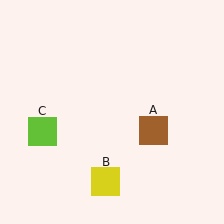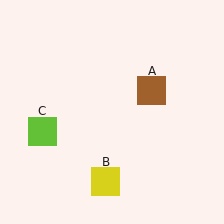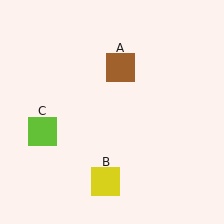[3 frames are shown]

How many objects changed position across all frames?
1 object changed position: brown square (object A).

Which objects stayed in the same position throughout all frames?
Yellow square (object B) and lime square (object C) remained stationary.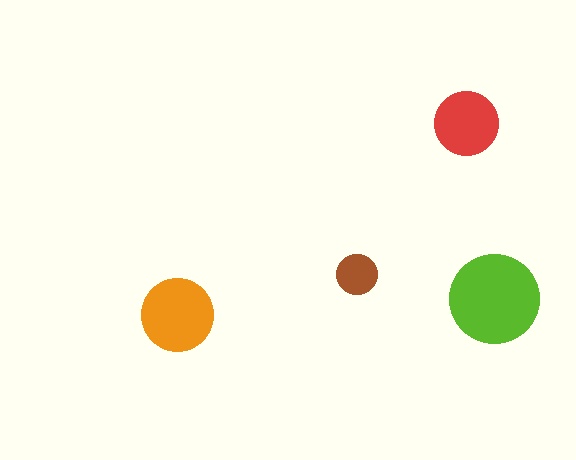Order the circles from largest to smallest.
the lime one, the orange one, the red one, the brown one.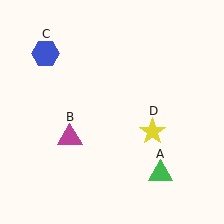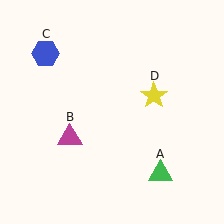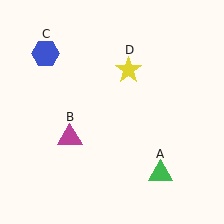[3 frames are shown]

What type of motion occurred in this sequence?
The yellow star (object D) rotated counterclockwise around the center of the scene.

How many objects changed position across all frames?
1 object changed position: yellow star (object D).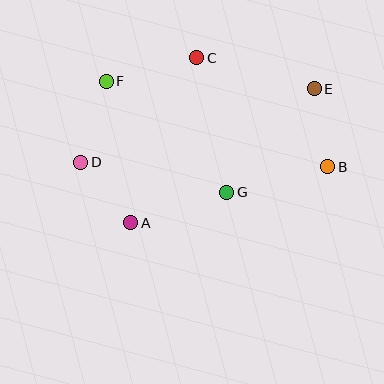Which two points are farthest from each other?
Points B and D are farthest from each other.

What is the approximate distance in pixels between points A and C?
The distance between A and C is approximately 178 pixels.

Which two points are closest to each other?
Points A and D are closest to each other.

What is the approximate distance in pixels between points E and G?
The distance between E and G is approximately 135 pixels.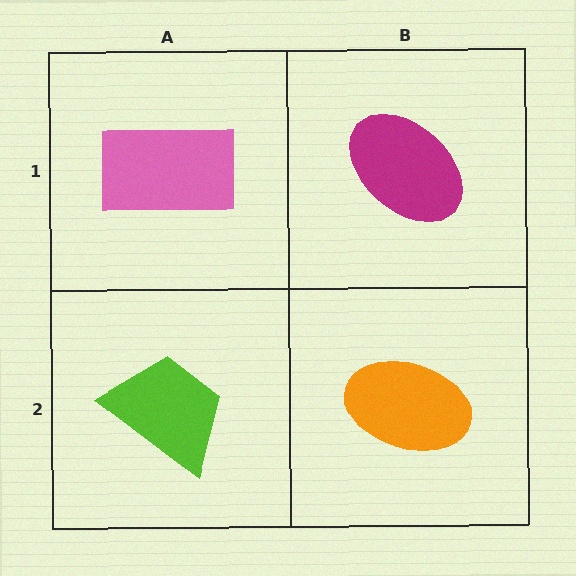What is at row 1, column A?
A pink rectangle.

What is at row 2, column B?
An orange ellipse.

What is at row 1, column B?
A magenta ellipse.